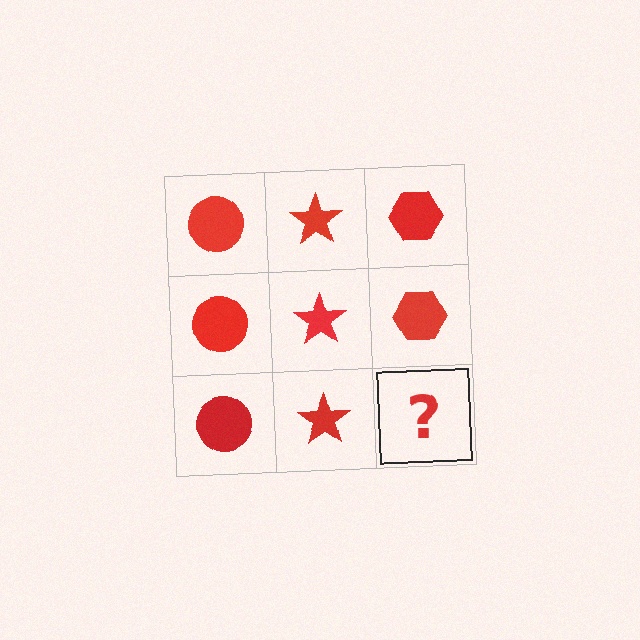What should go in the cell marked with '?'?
The missing cell should contain a red hexagon.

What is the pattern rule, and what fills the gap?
The rule is that each column has a consistent shape. The gap should be filled with a red hexagon.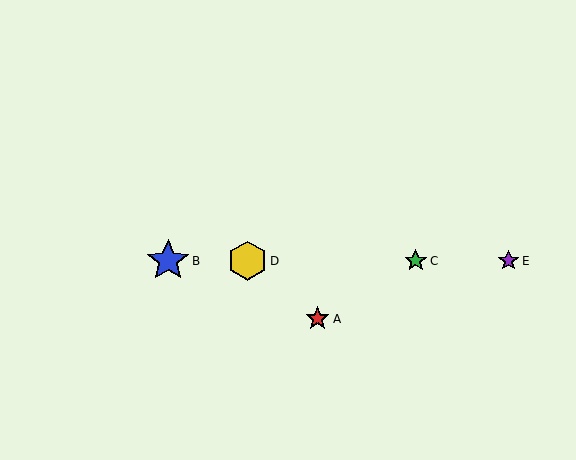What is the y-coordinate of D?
Object D is at y≈261.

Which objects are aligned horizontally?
Objects B, C, D, E are aligned horizontally.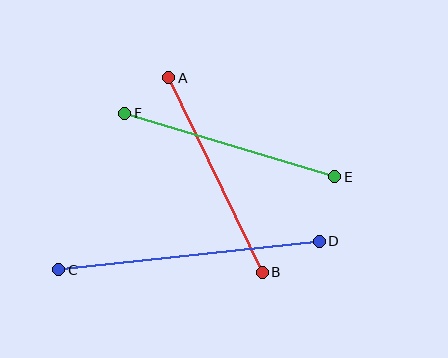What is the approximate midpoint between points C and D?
The midpoint is at approximately (189, 255) pixels.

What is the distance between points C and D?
The distance is approximately 262 pixels.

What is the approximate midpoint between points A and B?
The midpoint is at approximately (215, 175) pixels.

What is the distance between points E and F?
The distance is approximately 219 pixels.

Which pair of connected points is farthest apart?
Points C and D are farthest apart.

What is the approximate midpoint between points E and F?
The midpoint is at approximately (230, 145) pixels.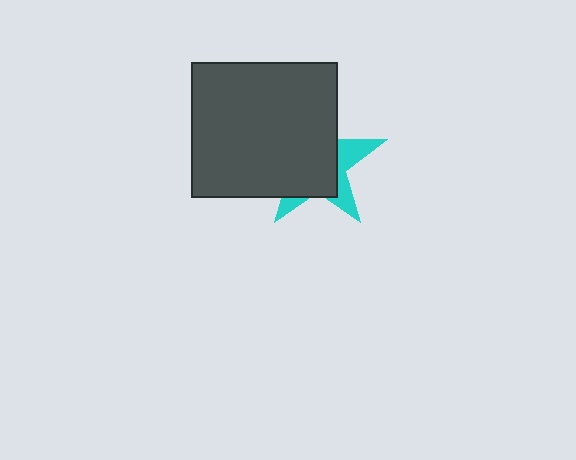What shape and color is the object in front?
The object in front is a dark gray rectangle.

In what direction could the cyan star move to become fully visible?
The cyan star could move right. That would shift it out from behind the dark gray rectangle entirely.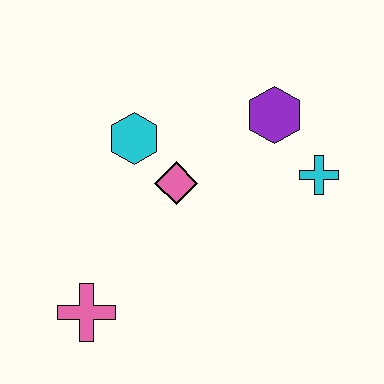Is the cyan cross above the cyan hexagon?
No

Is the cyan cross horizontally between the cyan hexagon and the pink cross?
No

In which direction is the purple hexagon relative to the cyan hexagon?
The purple hexagon is to the right of the cyan hexagon.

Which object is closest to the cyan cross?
The purple hexagon is closest to the cyan cross.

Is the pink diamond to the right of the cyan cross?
No